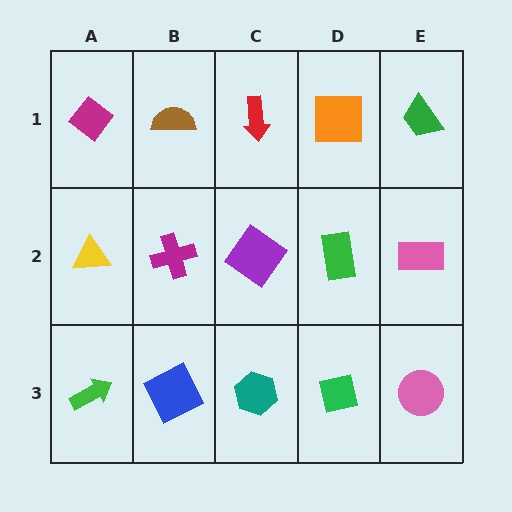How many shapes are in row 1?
5 shapes.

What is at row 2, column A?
A yellow triangle.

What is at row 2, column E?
A pink rectangle.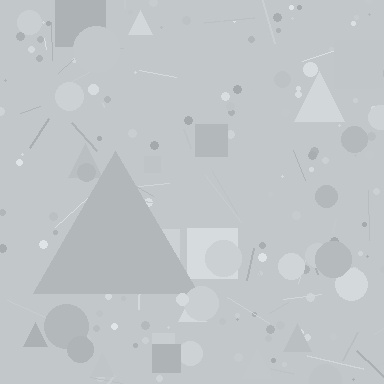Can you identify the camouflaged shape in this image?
The camouflaged shape is a triangle.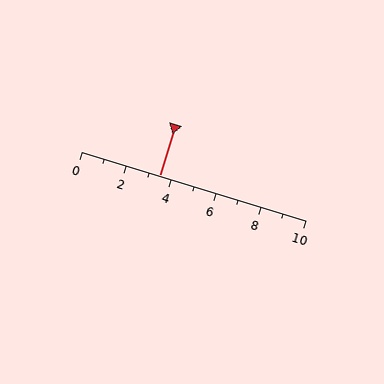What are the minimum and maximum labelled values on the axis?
The axis runs from 0 to 10.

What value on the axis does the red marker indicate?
The marker indicates approximately 3.5.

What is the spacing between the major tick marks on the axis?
The major ticks are spaced 2 apart.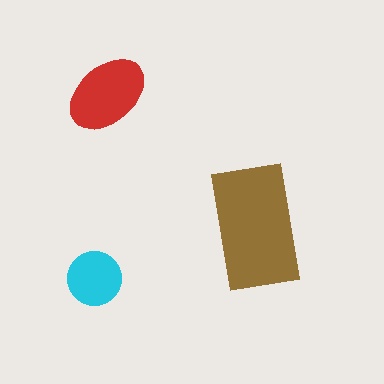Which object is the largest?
The brown rectangle.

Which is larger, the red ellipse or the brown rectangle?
The brown rectangle.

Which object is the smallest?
The cyan circle.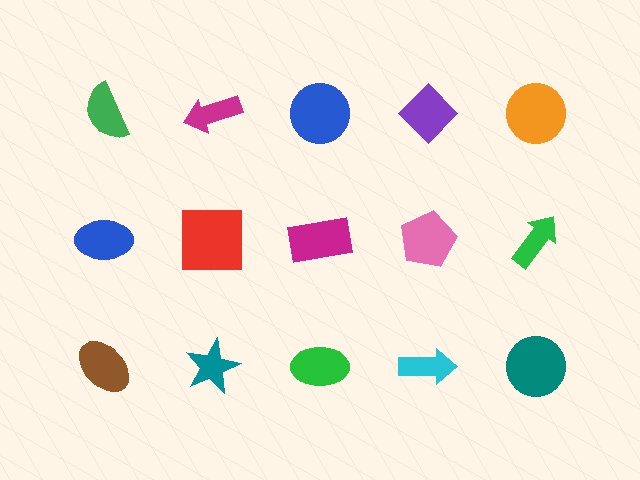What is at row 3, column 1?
A brown ellipse.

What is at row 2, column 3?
A magenta rectangle.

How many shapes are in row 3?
5 shapes.